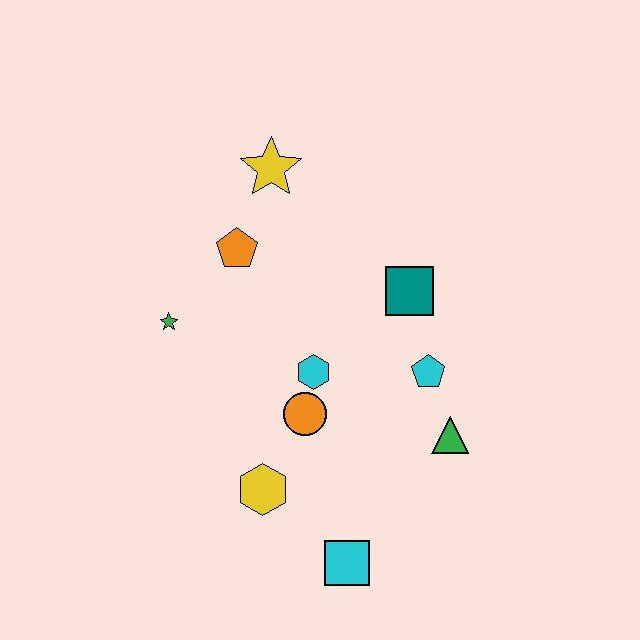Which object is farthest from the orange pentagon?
The cyan square is farthest from the orange pentagon.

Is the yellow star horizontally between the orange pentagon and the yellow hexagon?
No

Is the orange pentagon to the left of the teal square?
Yes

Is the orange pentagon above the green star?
Yes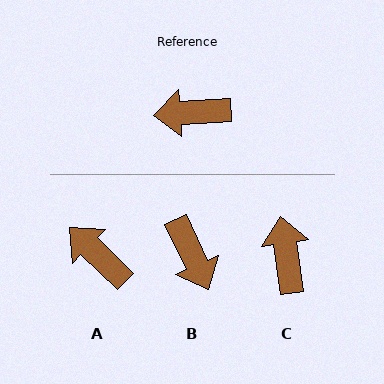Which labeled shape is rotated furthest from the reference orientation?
B, about 111 degrees away.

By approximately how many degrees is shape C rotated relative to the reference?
Approximately 85 degrees clockwise.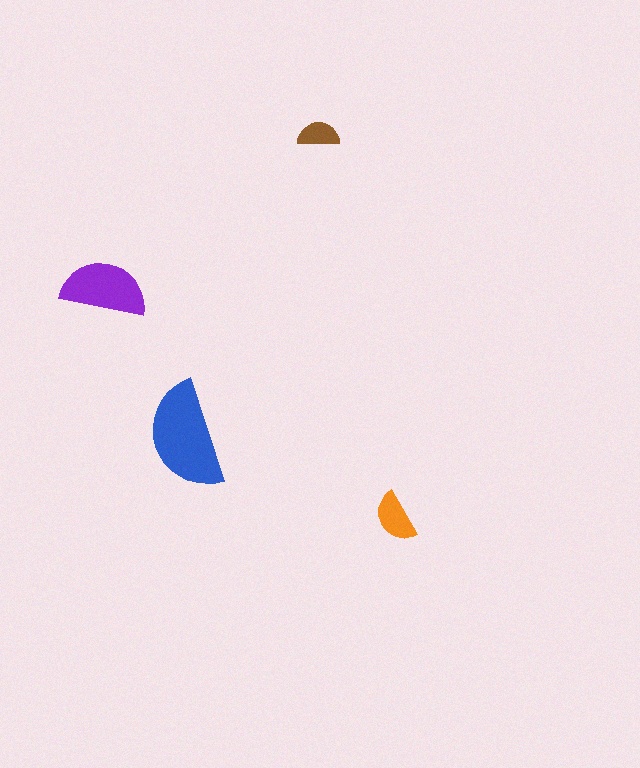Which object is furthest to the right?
The orange semicircle is rightmost.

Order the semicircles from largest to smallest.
the blue one, the purple one, the orange one, the brown one.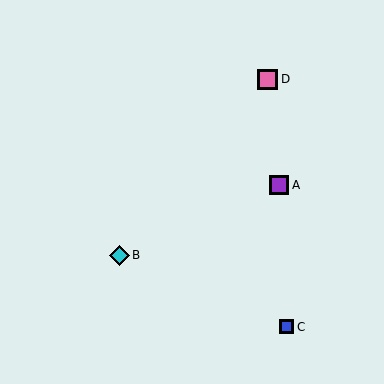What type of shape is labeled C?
Shape C is a blue square.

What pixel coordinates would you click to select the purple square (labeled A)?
Click at (279, 185) to select the purple square A.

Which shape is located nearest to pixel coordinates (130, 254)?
The cyan diamond (labeled B) at (119, 255) is nearest to that location.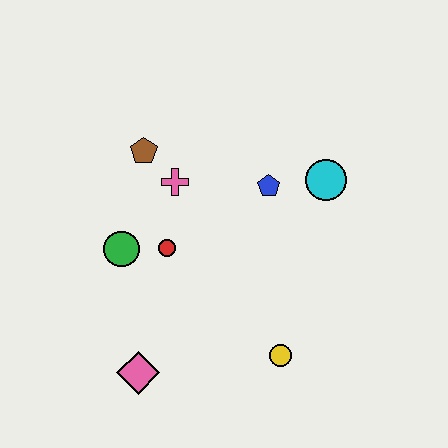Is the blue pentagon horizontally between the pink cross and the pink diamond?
No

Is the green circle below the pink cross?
Yes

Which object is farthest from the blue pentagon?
The pink diamond is farthest from the blue pentagon.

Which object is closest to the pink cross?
The brown pentagon is closest to the pink cross.